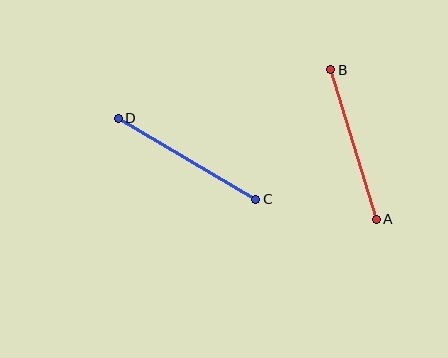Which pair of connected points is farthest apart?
Points C and D are farthest apart.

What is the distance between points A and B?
The distance is approximately 156 pixels.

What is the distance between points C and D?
The distance is approximately 159 pixels.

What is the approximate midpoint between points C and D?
The midpoint is at approximately (187, 159) pixels.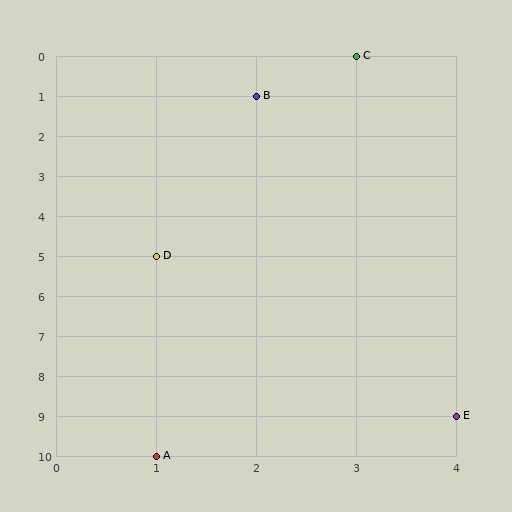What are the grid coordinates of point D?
Point D is at grid coordinates (1, 5).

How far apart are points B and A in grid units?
Points B and A are 1 column and 9 rows apart (about 9.1 grid units diagonally).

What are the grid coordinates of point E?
Point E is at grid coordinates (4, 9).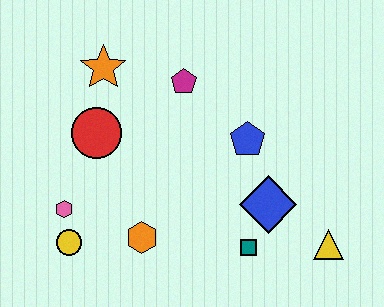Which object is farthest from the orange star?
The yellow triangle is farthest from the orange star.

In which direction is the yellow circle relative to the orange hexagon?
The yellow circle is to the left of the orange hexagon.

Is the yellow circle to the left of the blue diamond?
Yes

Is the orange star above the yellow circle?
Yes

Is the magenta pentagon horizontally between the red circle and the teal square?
Yes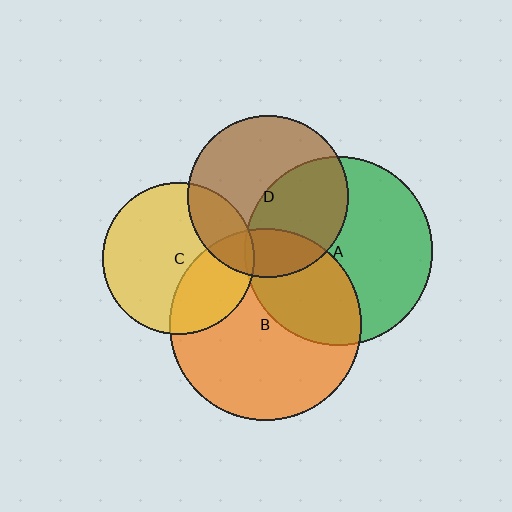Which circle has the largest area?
Circle B (orange).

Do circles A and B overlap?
Yes.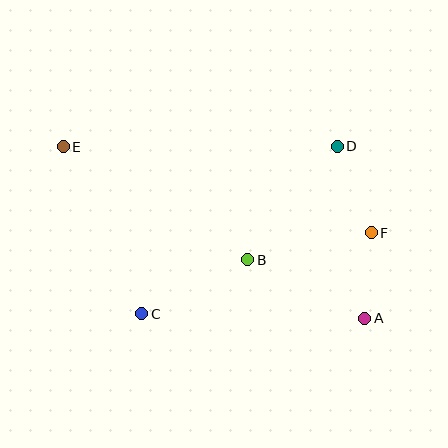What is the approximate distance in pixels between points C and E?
The distance between C and E is approximately 185 pixels.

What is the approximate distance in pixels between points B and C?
The distance between B and C is approximately 119 pixels.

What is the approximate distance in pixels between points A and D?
The distance between A and D is approximately 174 pixels.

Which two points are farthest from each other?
Points A and E are farthest from each other.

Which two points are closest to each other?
Points A and F are closest to each other.